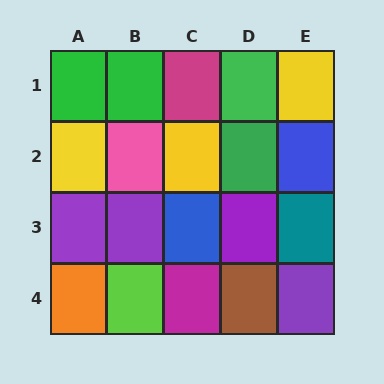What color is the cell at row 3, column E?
Teal.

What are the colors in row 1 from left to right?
Green, green, magenta, green, yellow.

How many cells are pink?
1 cell is pink.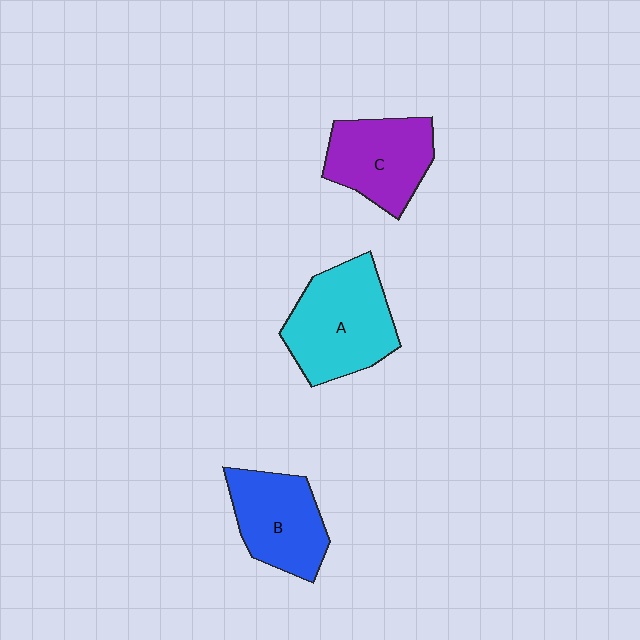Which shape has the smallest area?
Shape C (purple).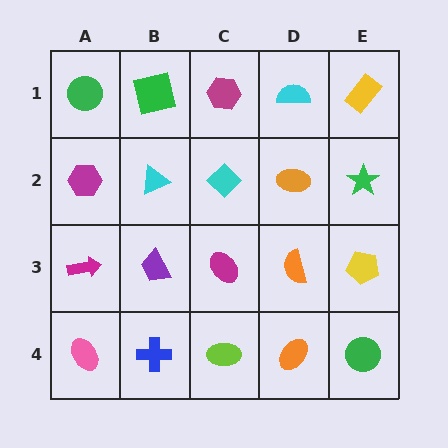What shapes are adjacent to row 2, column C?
A magenta hexagon (row 1, column C), a magenta ellipse (row 3, column C), a cyan triangle (row 2, column B), an orange ellipse (row 2, column D).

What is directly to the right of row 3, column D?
A yellow pentagon.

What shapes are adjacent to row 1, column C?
A cyan diamond (row 2, column C), a green square (row 1, column B), a cyan semicircle (row 1, column D).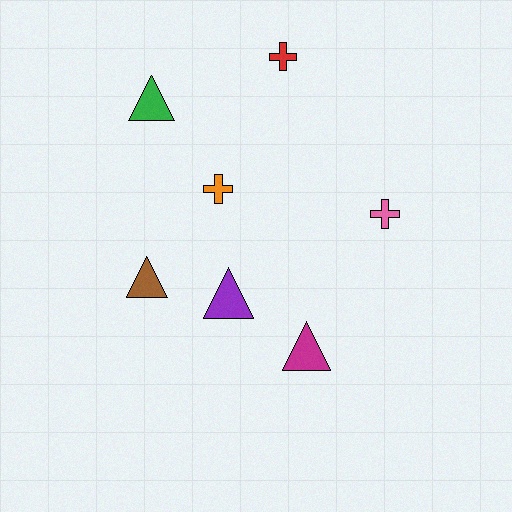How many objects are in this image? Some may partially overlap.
There are 7 objects.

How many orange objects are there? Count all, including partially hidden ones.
There is 1 orange object.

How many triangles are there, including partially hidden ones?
There are 4 triangles.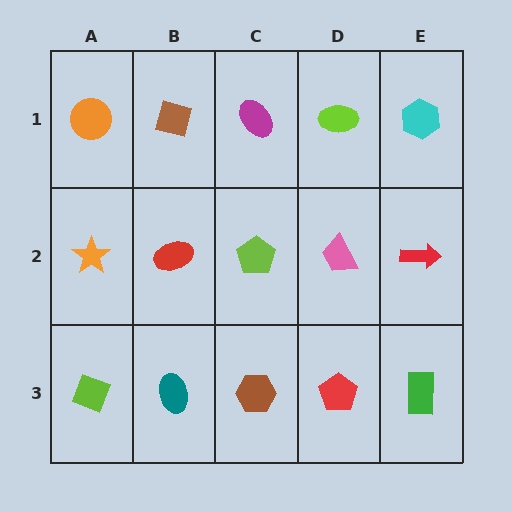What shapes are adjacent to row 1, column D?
A pink trapezoid (row 2, column D), a magenta ellipse (row 1, column C), a cyan hexagon (row 1, column E).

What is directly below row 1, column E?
A red arrow.